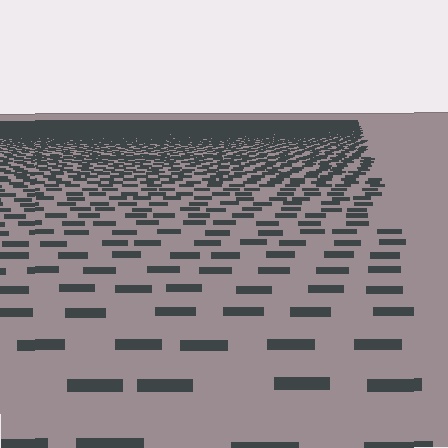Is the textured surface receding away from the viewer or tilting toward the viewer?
The surface is receding away from the viewer. Texture elements get smaller and denser toward the top.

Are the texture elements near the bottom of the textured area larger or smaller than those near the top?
Larger. Near the bottom, elements are closer to the viewer and appear at a bigger on-screen size.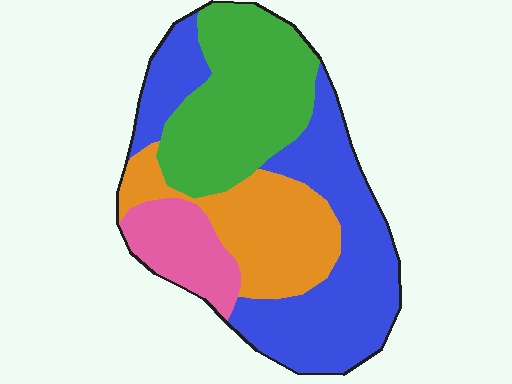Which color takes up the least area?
Pink, at roughly 10%.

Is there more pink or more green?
Green.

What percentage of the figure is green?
Green covers roughly 30% of the figure.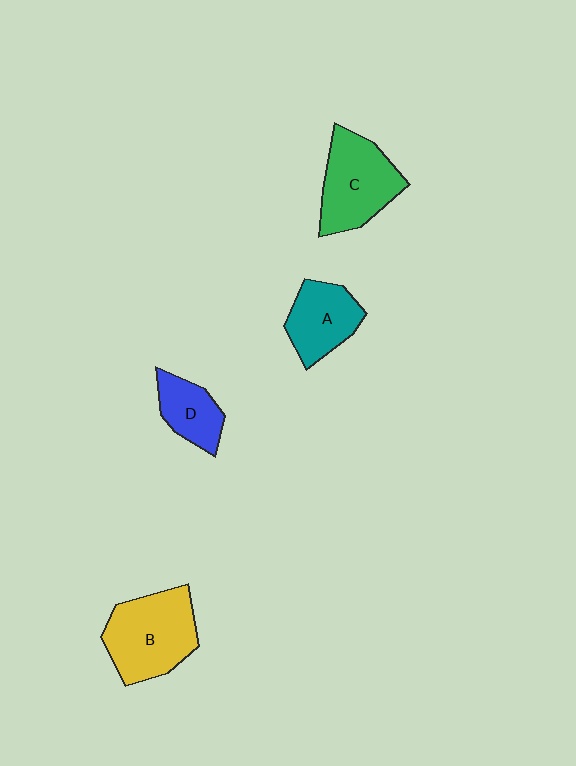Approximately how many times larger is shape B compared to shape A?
Approximately 1.5 times.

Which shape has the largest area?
Shape B (yellow).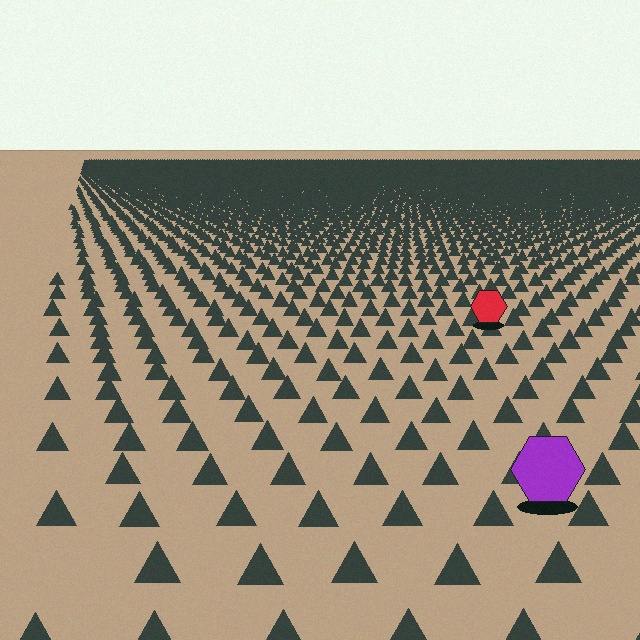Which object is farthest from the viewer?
The red hexagon is farthest from the viewer. It appears smaller and the ground texture around it is denser.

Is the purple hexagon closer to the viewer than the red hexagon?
Yes. The purple hexagon is closer — you can tell from the texture gradient: the ground texture is coarser near it.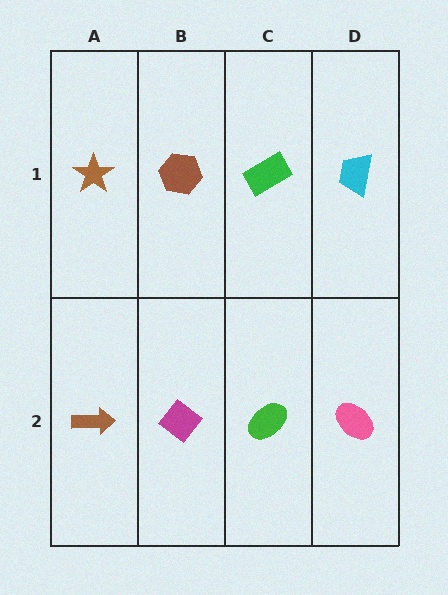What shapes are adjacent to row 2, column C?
A green rectangle (row 1, column C), a magenta diamond (row 2, column B), a pink ellipse (row 2, column D).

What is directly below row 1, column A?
A brown arrow.